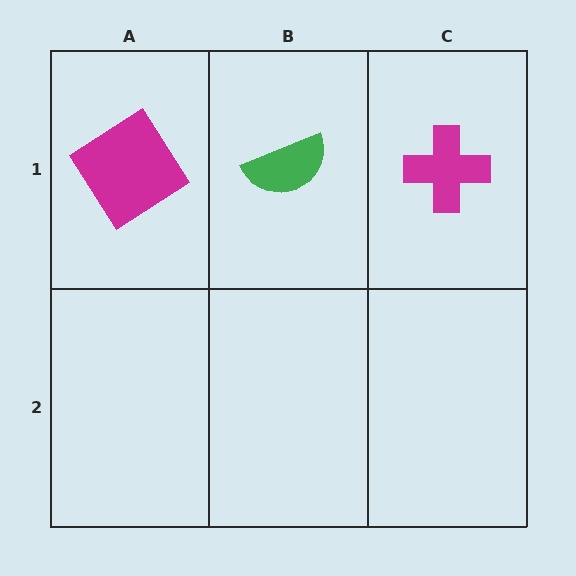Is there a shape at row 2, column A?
No, that cell is empty.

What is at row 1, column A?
A magenta diamond.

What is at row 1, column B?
A green semicircle.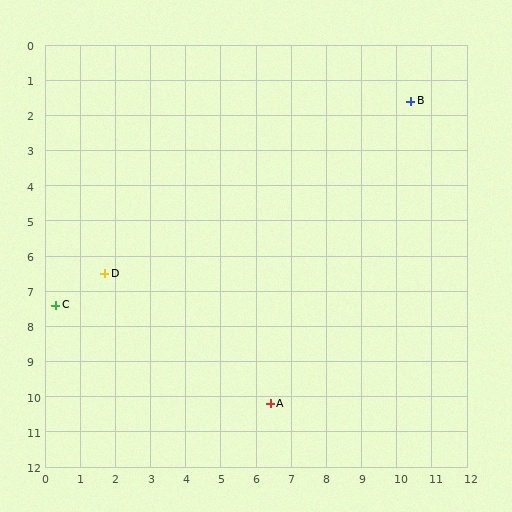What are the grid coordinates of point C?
Point C is at approximately (0.3, 7.4).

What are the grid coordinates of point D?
Point D is at approximately (1.7, 6.5).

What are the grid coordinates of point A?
Point A is at approximately (6.4, 10.2).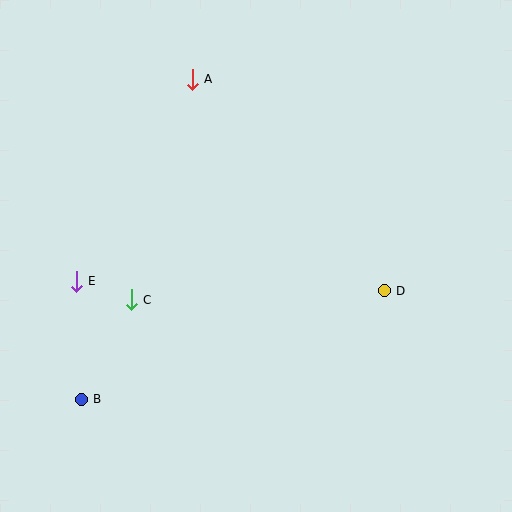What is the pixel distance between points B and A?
The distance between B and A is 338 pixels.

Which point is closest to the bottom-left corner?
Point B is closest to the bottom-left corner.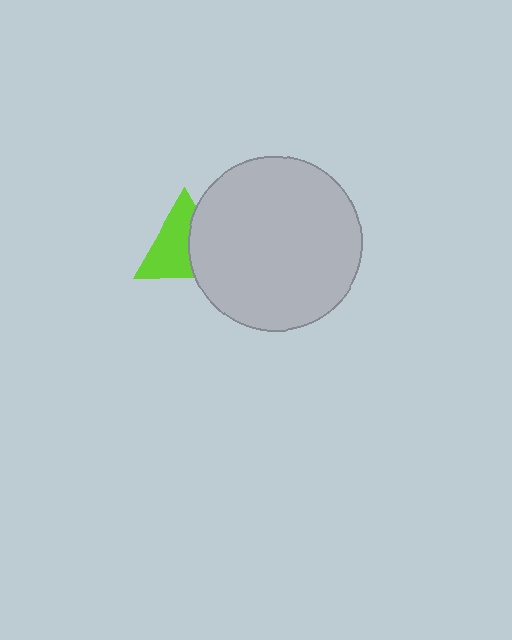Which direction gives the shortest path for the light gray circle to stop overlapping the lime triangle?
Moving right gives the shortest separation.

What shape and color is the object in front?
The object in front is a light gray circle.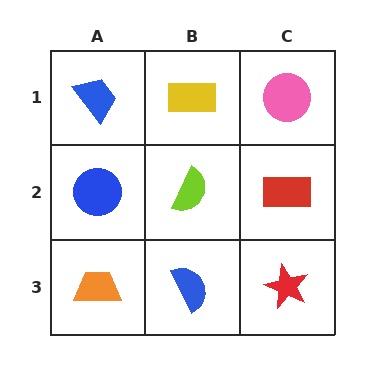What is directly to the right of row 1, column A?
A yellow rectangle.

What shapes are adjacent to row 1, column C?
A red rectangle (row 2, column C), a yellow rectangle (row 1, column B).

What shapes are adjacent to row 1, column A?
A blue circle (row 2, column A), a yellow rectangle (row 1, column B).